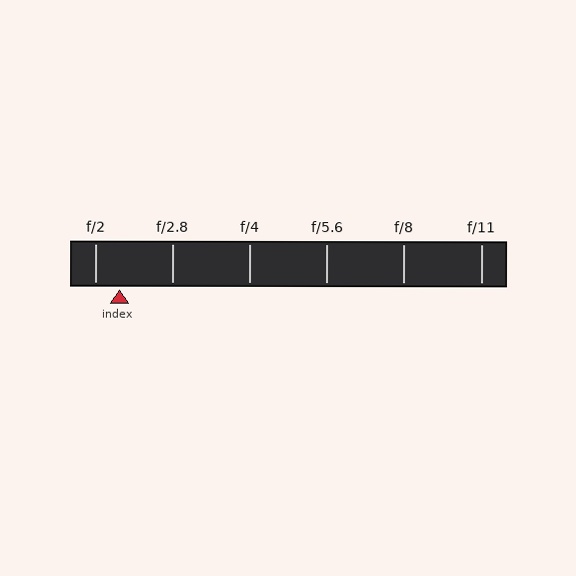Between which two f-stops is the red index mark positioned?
The index mark is between f/2 and f/2.8.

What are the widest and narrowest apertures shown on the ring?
The widest aperture shown is f/2 and the narrowest is f/11.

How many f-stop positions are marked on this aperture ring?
There are 6 f-stop positions marked.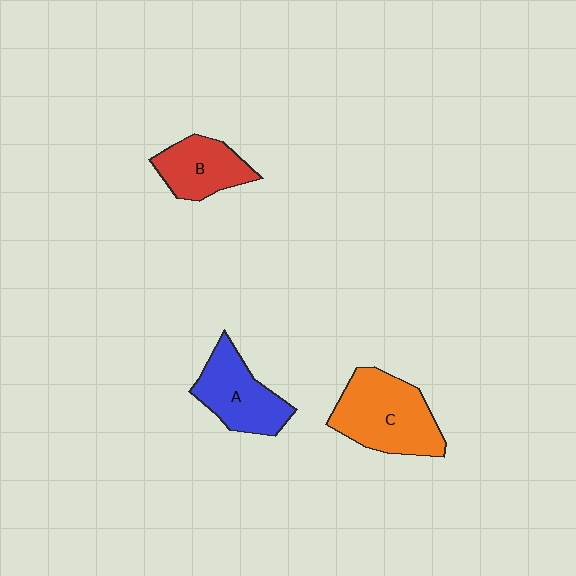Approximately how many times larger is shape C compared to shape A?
Approximately 1.3 times.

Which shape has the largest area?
Shape C (orange).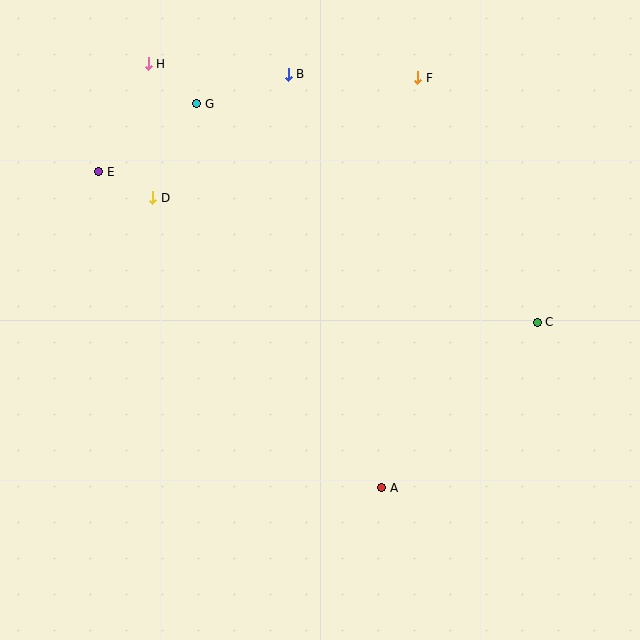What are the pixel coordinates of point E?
Point E is at (99, 172).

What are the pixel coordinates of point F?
Point F is at (418, 78).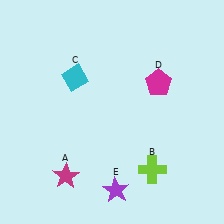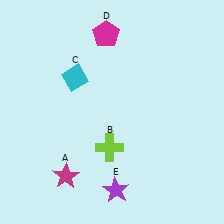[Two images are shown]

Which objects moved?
The objects that moved are: the lime cross (B), the magenta pentagon (D).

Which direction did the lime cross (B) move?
The lime cross (B) moved left.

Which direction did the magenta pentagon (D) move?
The magenta pentagon (D) moved left.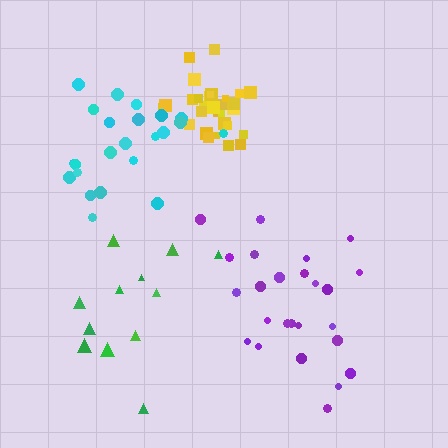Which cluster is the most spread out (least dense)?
Green.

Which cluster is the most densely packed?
Yellow.